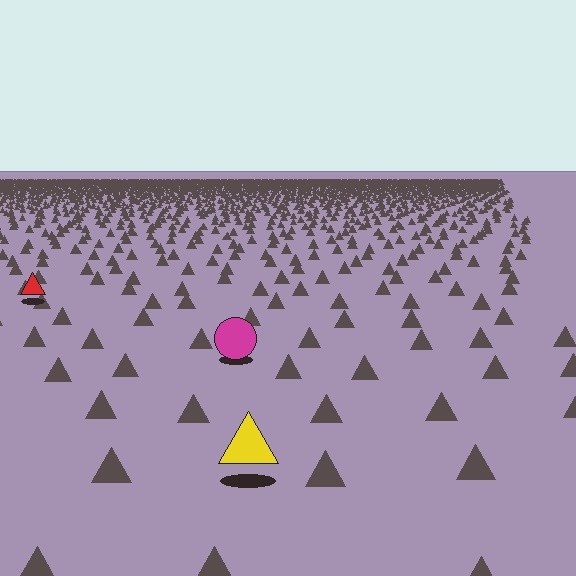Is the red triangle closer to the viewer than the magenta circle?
No. The magenta circle is closer — you can tell from the texture gradient: the ground texture is coarser near it.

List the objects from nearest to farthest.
From nearest to farthest: the yellow triangle, the magenta circle, the red triangle.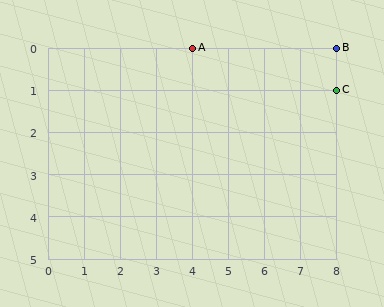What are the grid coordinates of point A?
Point A is at grid coordinates (4, 0).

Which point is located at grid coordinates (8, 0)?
Point B is at (8, 0).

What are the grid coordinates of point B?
Point B is at grid coordinates (8, 0).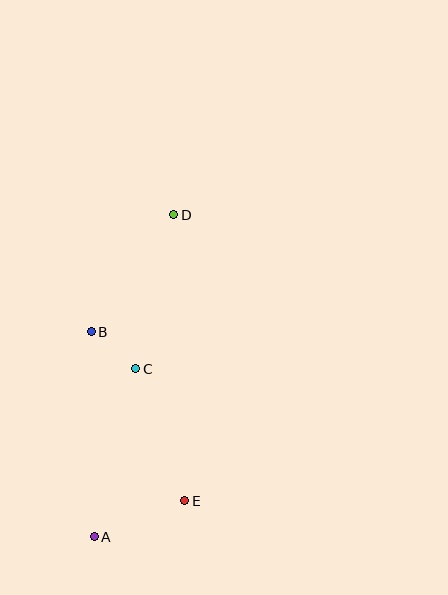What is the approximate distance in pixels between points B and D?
The distance between B and D is approximately 144 pixels.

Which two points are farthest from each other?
Points A and D are farthest from each other.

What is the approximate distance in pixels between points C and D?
The distance between C and D is approximately 159 pixels.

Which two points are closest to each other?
Points B and C are closest to each other.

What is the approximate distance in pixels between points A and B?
The distance between A and B is approximately 205 pixels.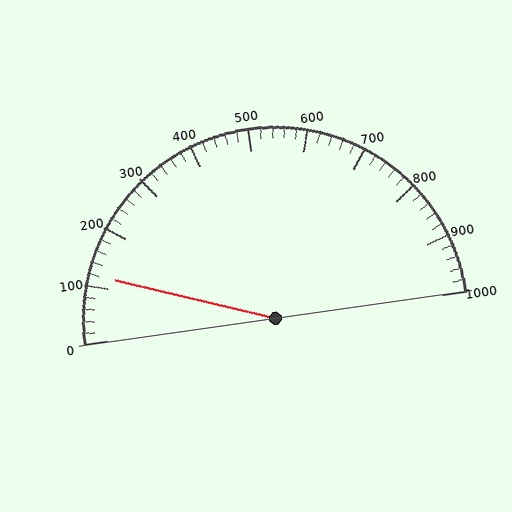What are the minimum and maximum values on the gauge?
The gauge ranges from 0 to 1000.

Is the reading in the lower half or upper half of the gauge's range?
The reading is in the lower half of the range (0 to 1000).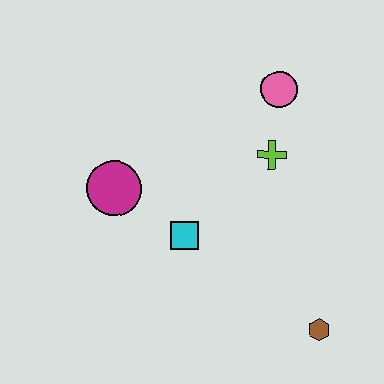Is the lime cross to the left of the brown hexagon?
Yes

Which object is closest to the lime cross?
The pink circle is closest to the lime cross.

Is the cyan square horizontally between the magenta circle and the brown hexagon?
Yes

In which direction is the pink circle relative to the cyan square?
The pink circle is above the cyan square.